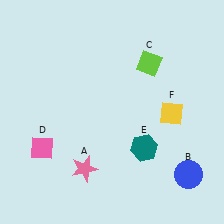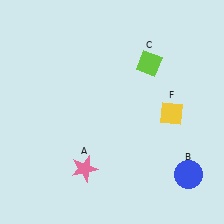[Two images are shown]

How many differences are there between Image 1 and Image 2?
There are 2 differences between the two images.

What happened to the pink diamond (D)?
The pink diamond (D) was removed in Image 2. It was in the bottom-left area of Image 1.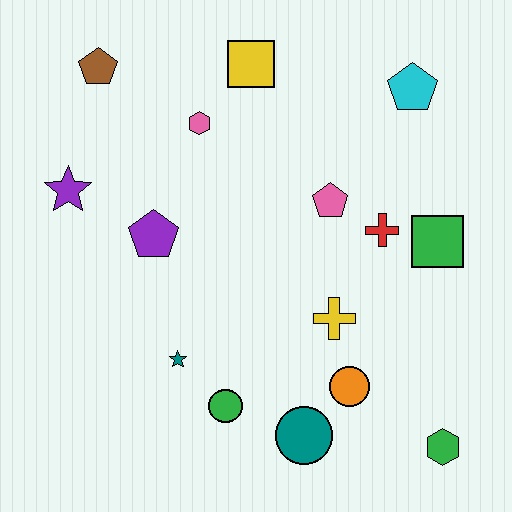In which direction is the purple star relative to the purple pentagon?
The purple star is to the left of the purple pentagon.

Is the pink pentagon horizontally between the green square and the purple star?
Yes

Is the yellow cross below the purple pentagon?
Yes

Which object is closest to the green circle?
The teal star is closest to the green circle.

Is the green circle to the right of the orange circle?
No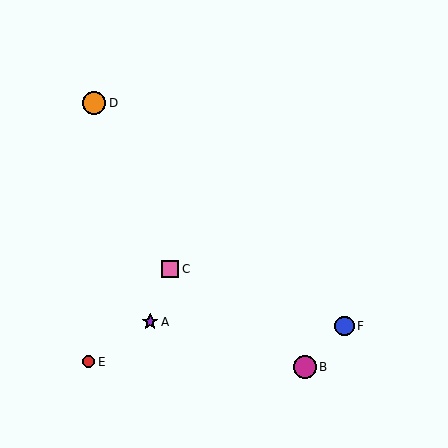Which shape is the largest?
The orange circle (labeled D) is the largest.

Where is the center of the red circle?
The center of the red circle is at (88, 362).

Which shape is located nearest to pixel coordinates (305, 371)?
The magenta circle (labeled B) at (305, 367) is nearest to that location.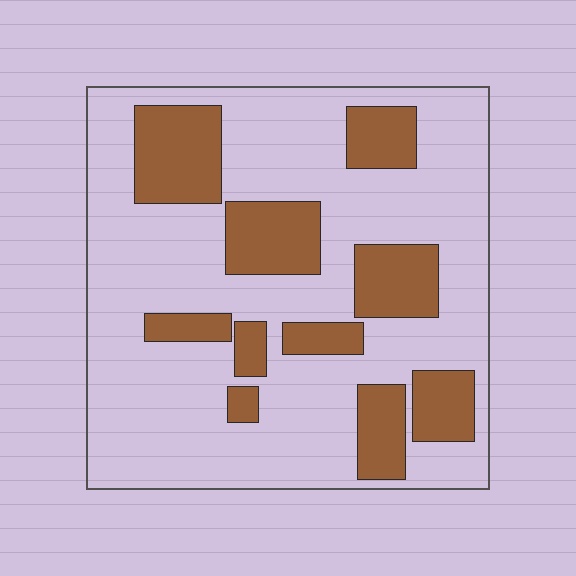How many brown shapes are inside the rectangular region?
10.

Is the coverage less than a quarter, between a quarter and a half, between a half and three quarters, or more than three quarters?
Between a quarter and a half.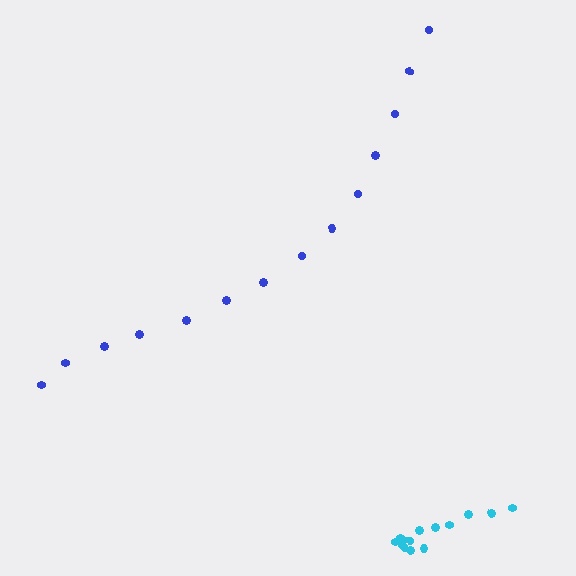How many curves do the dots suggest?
There are 2 distinct paths.